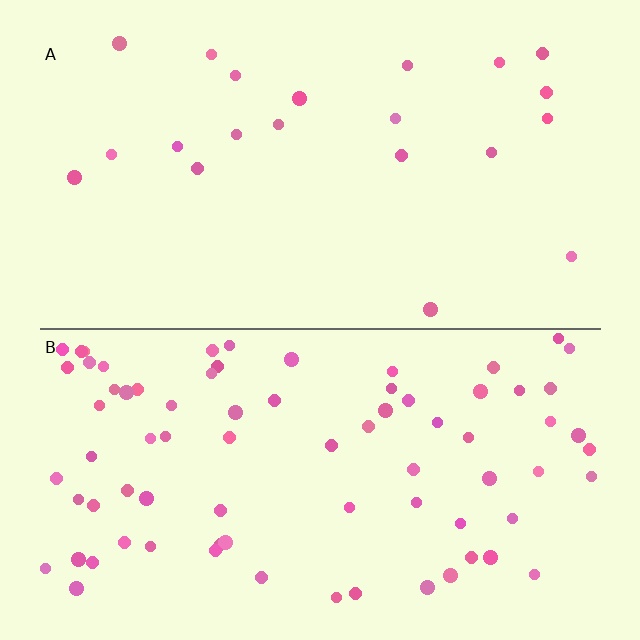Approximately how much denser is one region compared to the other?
Approximately 3.7× — region B over region A.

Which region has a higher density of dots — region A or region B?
B (the bottom).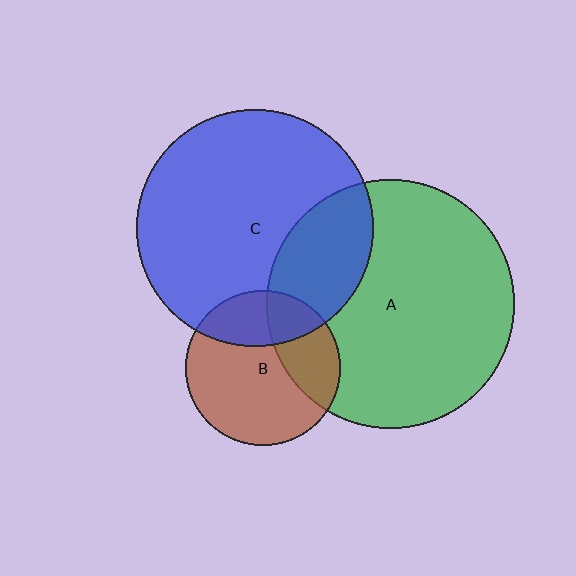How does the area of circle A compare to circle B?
Approximately 2.6 times.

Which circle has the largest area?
Circle A (green).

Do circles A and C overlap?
Yes.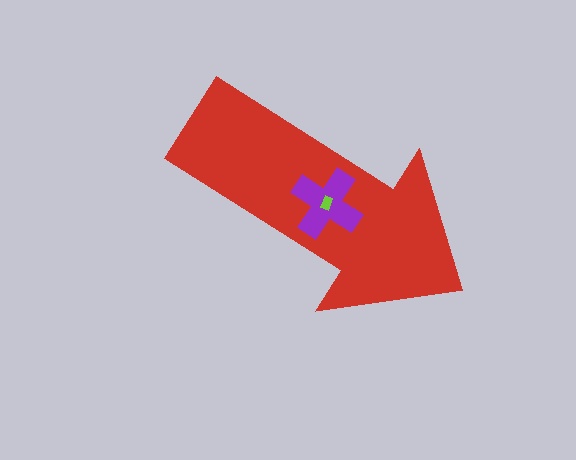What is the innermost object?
The lime rectangle.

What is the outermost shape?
The red arrow.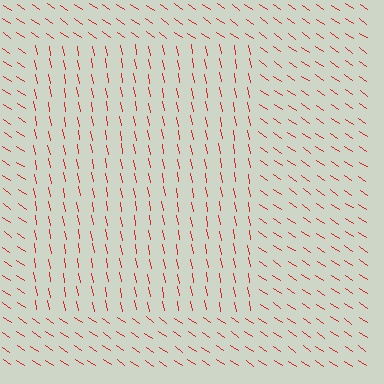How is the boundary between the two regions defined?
The boundary is defined purely by a change in line orientation (approximately 45 degrees difference). All lines are the same color and thickness.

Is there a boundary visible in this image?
Yes, there is a texture boundary formed by a change in line orientation.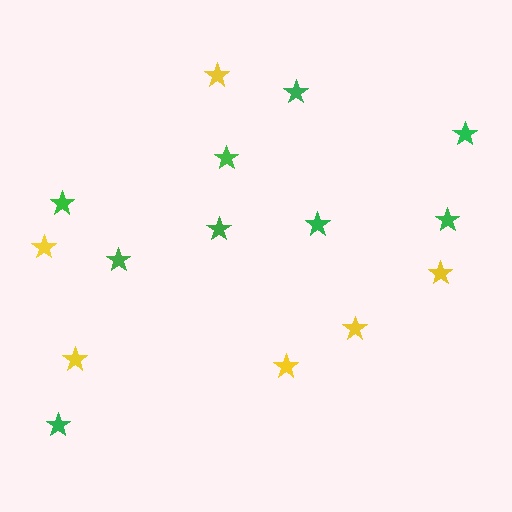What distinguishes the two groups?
There are 2 groups: one group of green stars (9) and one group of yellow stars (6).